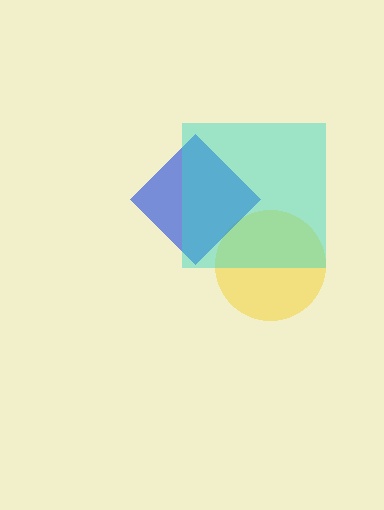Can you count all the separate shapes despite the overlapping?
Yes, there are 3 separate shapes.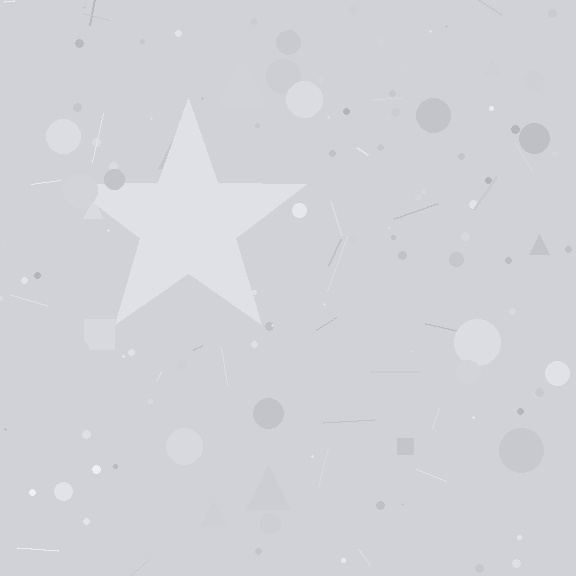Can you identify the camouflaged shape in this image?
The camouflaged shape is a star.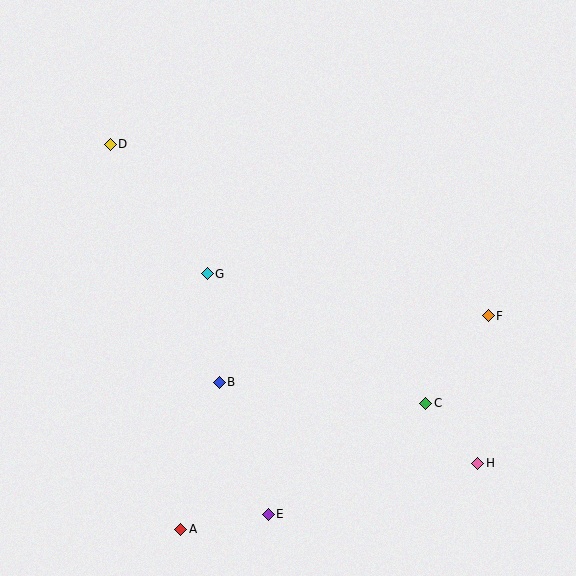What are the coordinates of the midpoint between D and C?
The midpoint between D and C is at (268, 274).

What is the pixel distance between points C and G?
The distance between C and G is 254 pixels.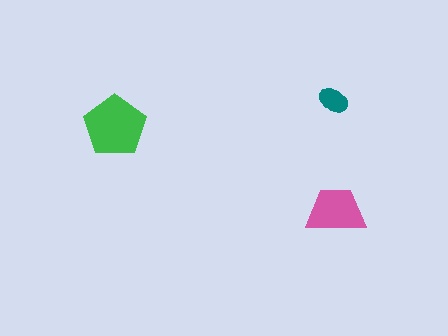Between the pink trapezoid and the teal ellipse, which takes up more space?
The pink trapezoid.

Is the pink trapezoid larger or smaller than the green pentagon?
Smaller.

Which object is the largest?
The green pentagon.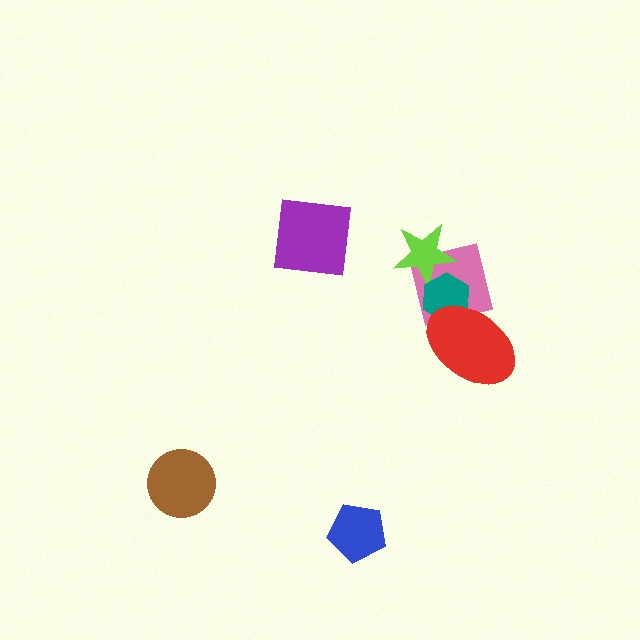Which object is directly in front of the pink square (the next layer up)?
The lime star is directly in front of the pink square.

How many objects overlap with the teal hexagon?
3 objects overlap with the teal hexagon.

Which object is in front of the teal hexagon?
The red ellipse is in front of the teal hexagon.